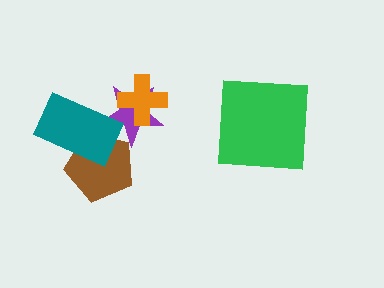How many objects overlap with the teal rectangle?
2 objects overlap with the teal rectangle.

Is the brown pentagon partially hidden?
Yes, it is partially covered by another shape.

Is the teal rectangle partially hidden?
No, no other shape covers it.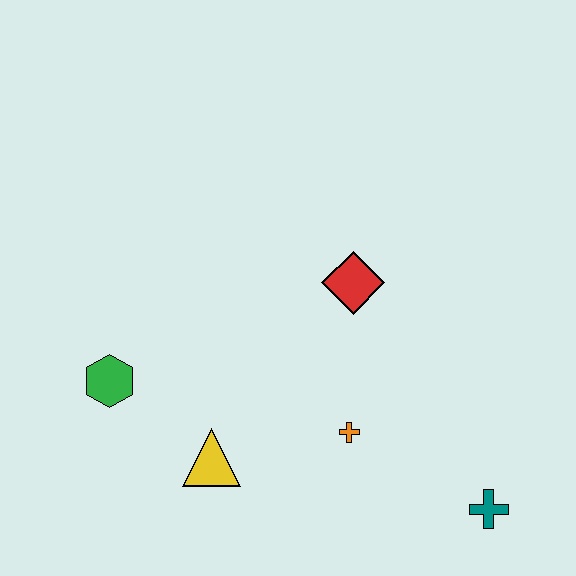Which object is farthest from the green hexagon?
The teal cross is farthest from the green hexagon.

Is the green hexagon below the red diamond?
Yes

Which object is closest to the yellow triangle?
The green hexagon is closest to the yellow triangle.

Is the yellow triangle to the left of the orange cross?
Yes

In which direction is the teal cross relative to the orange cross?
The teal cross is to the right of the orange cross.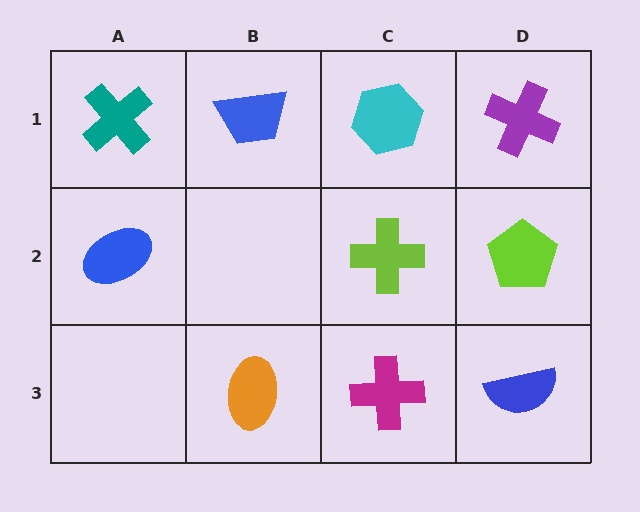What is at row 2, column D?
A lime pentagon.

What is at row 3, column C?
A magenta cross.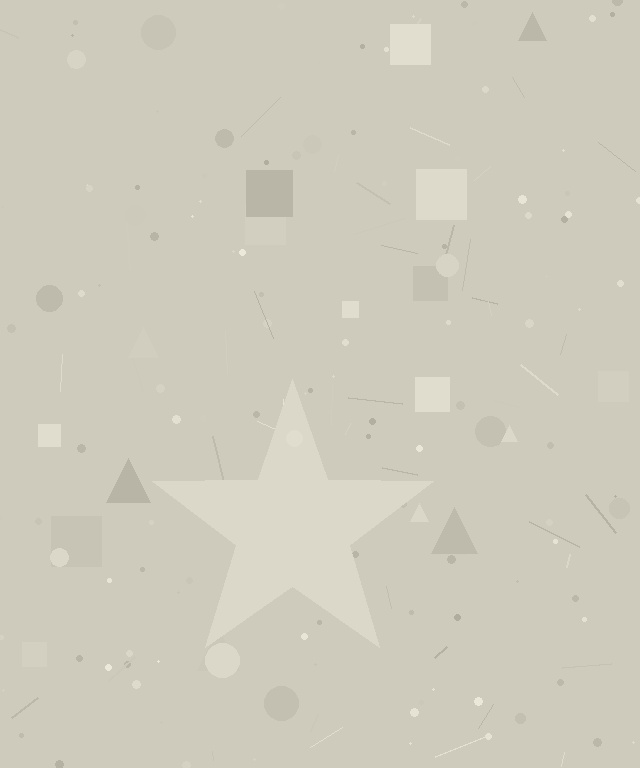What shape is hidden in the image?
A star is hidden in the image.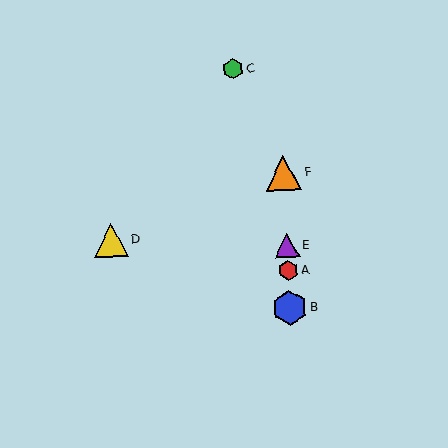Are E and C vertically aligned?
No, E is at x≈287 and C is at x≈233.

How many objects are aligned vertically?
4 objects (A, B, E, F) are aligned vertically.